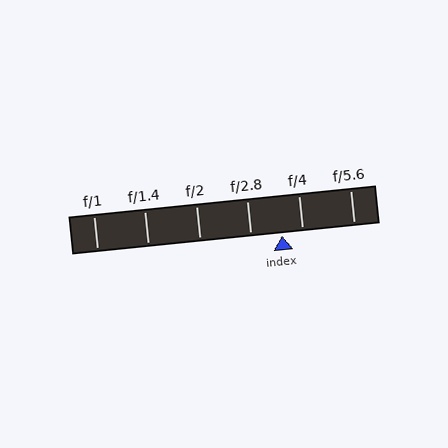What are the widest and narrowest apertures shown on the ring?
The widest aperture shown is f/1 and the narrowest is f/5.6.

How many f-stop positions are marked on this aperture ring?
There are 6 f-stop positions marked.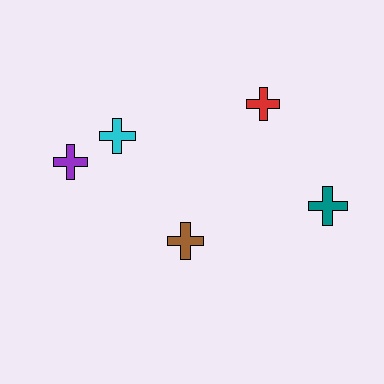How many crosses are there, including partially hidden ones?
There are 5 crosses.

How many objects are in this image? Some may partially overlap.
There are 5 objects.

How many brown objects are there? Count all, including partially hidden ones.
There is 1 brown object.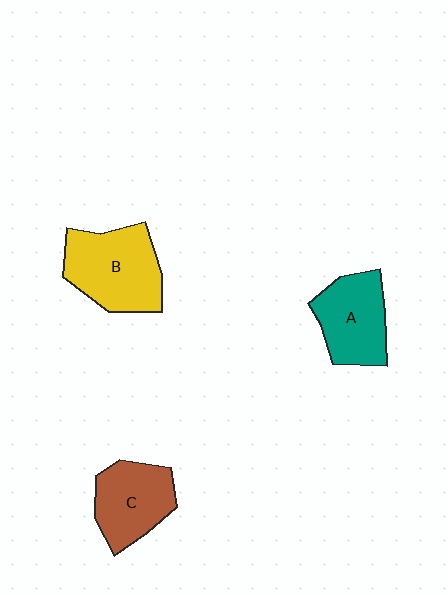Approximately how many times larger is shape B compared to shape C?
Approximately 1.3 times.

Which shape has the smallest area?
Shape C (brown).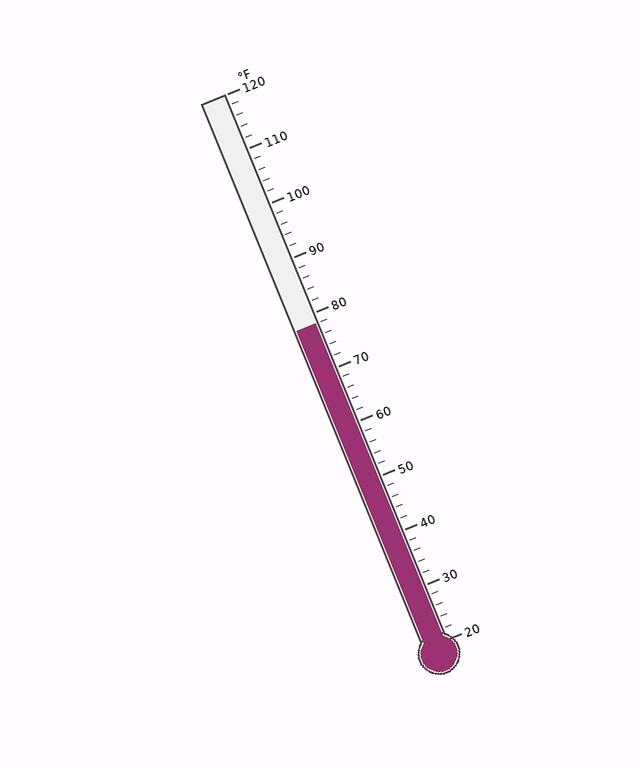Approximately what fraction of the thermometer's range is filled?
The thermometer is filled to approximately 60% of its range.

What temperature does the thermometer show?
The thermometer shows approximately 78°F.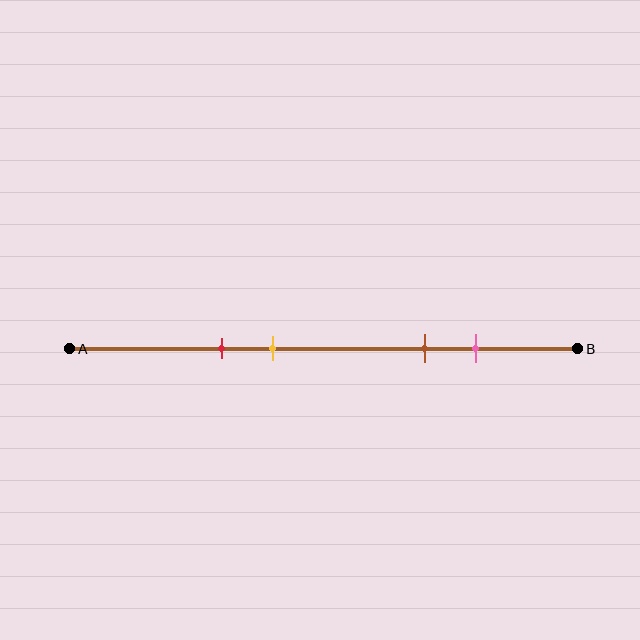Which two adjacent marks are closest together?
The red and yellow marks are the closest adjacent pair.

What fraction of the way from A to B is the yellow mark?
The yellow mark is approximately 40% (0.4) of the way from A to B.